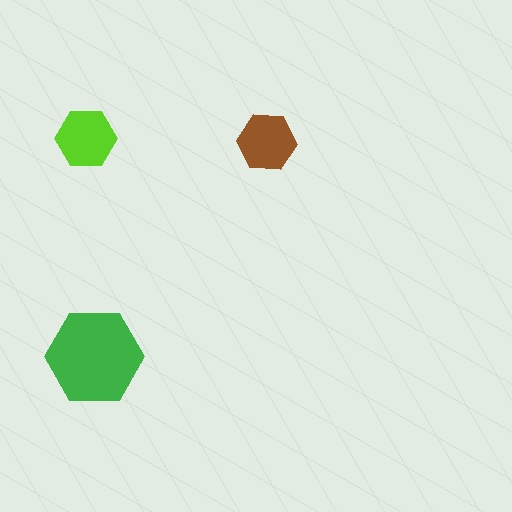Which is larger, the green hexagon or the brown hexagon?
The green one.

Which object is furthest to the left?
The lime hexagon is leftmost.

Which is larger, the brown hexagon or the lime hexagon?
The lime one.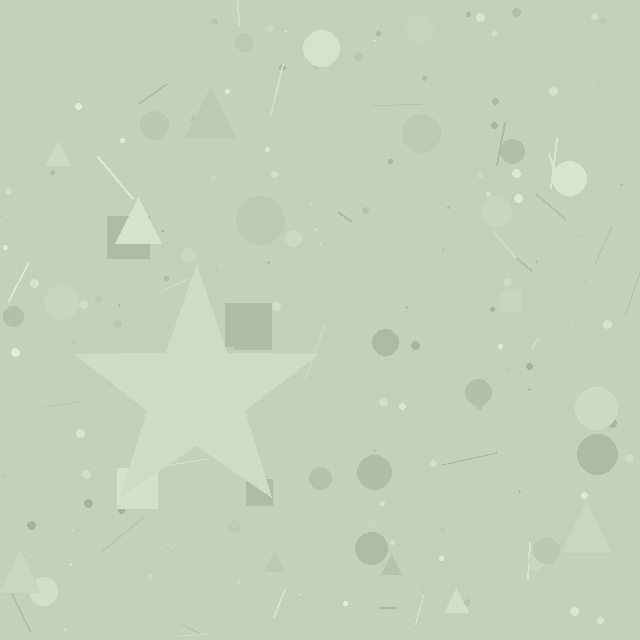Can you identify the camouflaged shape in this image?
The camouflaged shape is a star.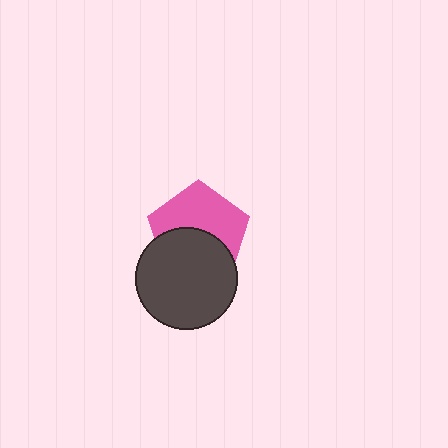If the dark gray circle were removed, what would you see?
You would see the complete pink pentagon.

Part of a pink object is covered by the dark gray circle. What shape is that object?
It is a pentagon.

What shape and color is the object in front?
The object in front is a dark gray circle.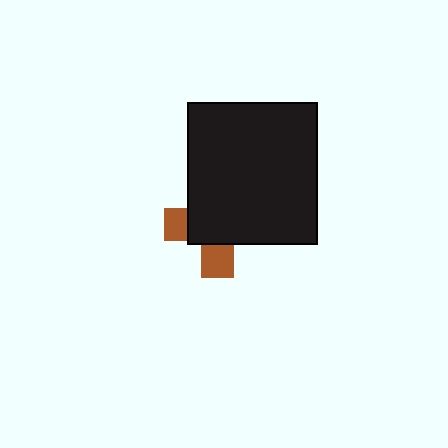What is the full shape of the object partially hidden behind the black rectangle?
The partially hidden object is a brown cross.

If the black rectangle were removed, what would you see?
You would see the complete brown cross.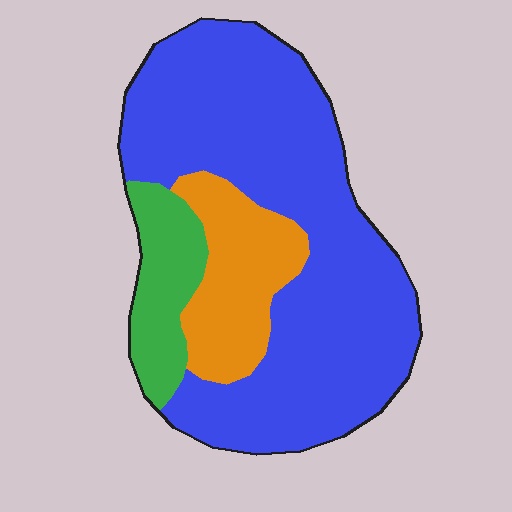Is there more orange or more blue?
Blue.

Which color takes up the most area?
Blue, at roughly 70%.